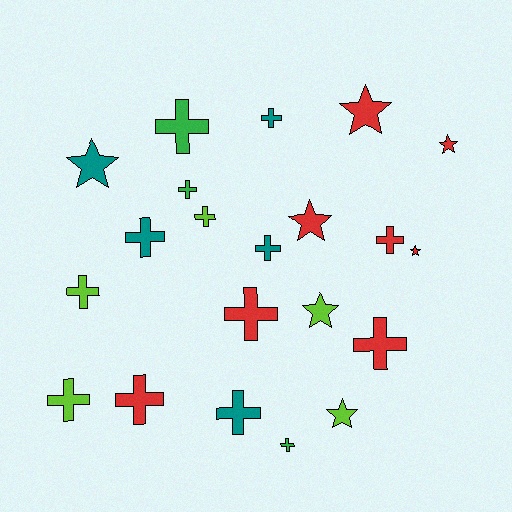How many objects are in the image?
There are 21 objects.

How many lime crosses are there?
There are 3 lime crosses.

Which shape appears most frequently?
Cross, with 14 objects.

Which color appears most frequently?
Red, with 8 objects.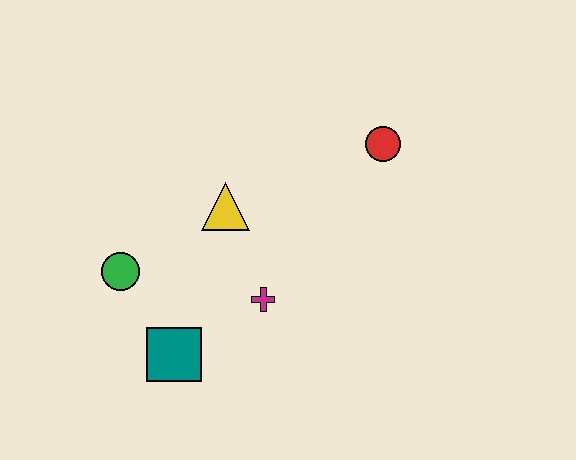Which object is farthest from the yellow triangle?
The red circle is farthest from the yellow triangle.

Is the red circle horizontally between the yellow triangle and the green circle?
No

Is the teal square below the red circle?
Yes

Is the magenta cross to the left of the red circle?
Yes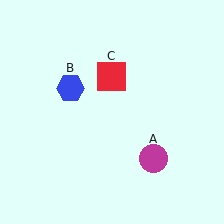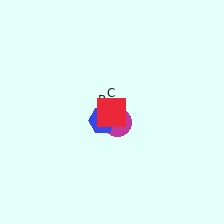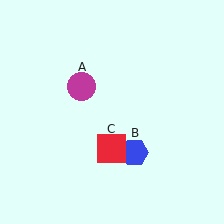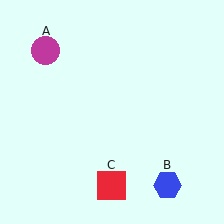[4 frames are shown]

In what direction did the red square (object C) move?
The red square (object C) moved down.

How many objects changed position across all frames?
3 objects changed position: magenta circle (object A), blue hexagon (object B), red square (object C).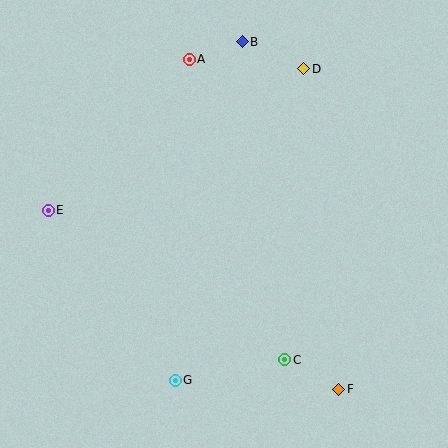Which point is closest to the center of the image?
Point C at (285, 360) is closest to the center.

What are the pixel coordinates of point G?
Point G is at (175, 380).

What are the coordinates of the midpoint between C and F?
The midpoint between C and F is at (312, 375).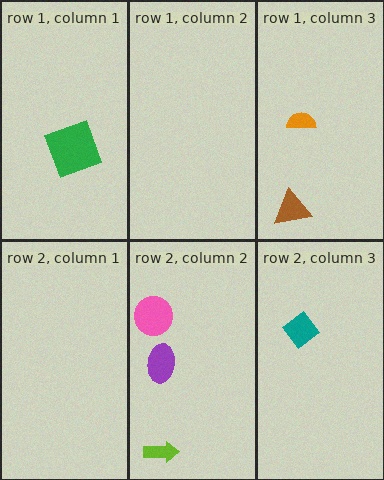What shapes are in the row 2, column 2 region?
The purple ellipse, the lime arrow, the pink circle.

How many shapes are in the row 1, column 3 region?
2.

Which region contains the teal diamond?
The row 2, column 3 region.